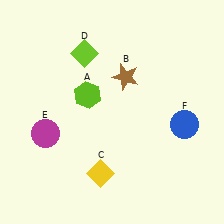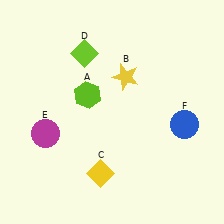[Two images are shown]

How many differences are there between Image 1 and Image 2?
There is 1 difference between the two images.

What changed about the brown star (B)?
In Image 1, B is brown. In Image 2, it changed to yellow.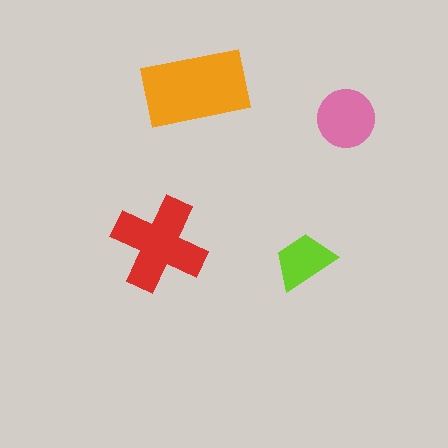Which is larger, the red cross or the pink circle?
The red cross.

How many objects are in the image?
There are 4 objects in the image.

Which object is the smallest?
The lime trapezoid.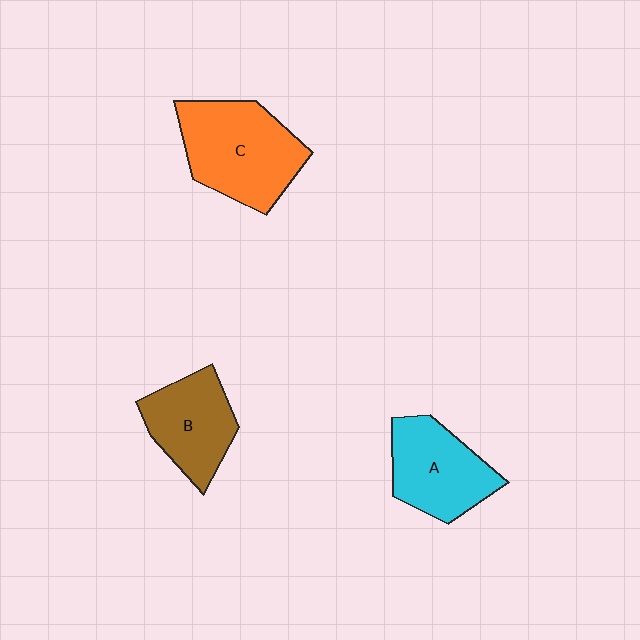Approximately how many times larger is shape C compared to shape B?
Approximately 1.4 times.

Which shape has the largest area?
Shape C (orange).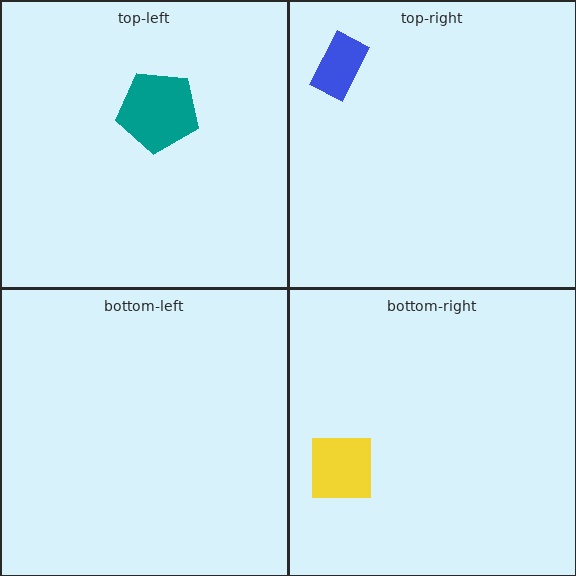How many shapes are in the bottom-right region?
1.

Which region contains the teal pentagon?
The top-left region.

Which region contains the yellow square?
The bottom-right region.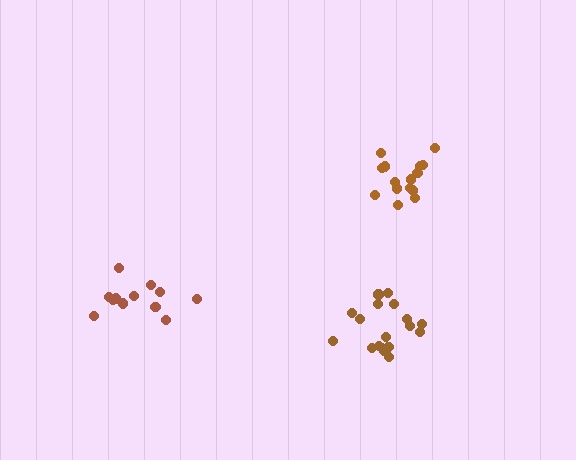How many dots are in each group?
Group 1: 15 dots, Group 2: 18 dots, Group 3: 12 dots (45 total).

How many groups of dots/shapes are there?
There are 3 groups.